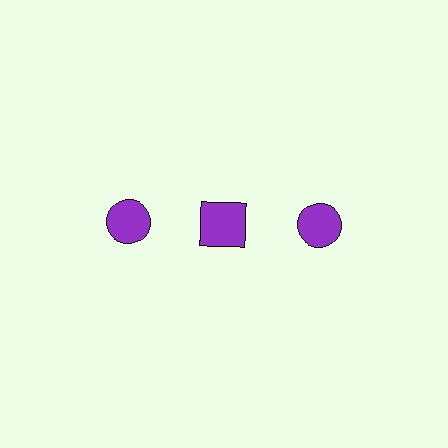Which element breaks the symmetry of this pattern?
The purple square in the top row, second from left column breaks the symmetry. All other shapes are purple circles.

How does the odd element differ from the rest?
It has a different shape: square instead of circle.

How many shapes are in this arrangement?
There are 3 shapes arranged in a grid pattern.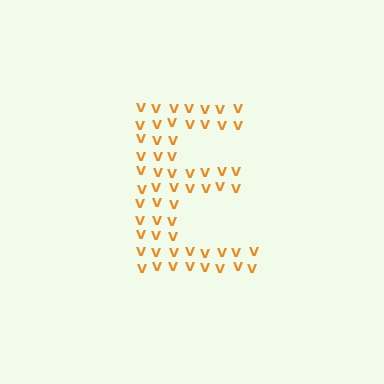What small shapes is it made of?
It is made of small letter V's.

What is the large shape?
The large shape is the letter E.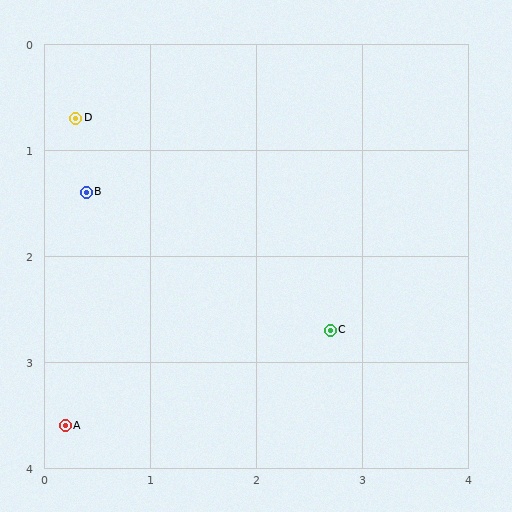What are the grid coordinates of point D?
Point D is at approximately (0.3, 0.7).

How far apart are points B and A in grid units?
Points B and A are about 2.2 grid units apart.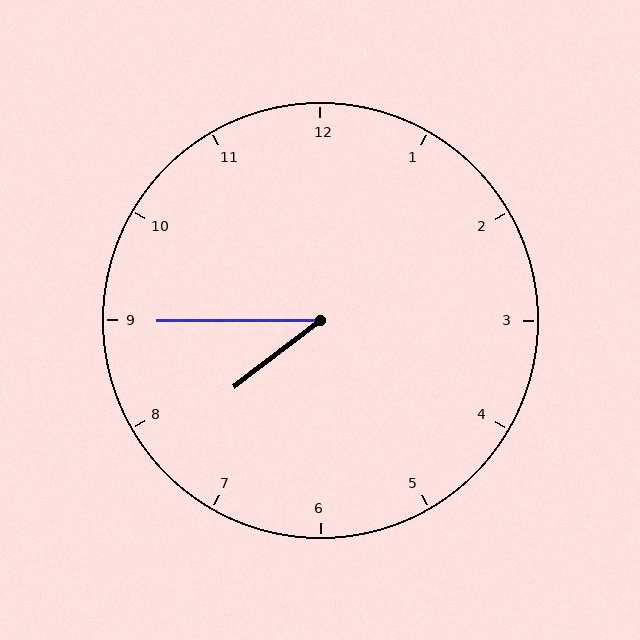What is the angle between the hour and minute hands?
Approximately 38 degrees.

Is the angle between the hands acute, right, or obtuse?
It is acute.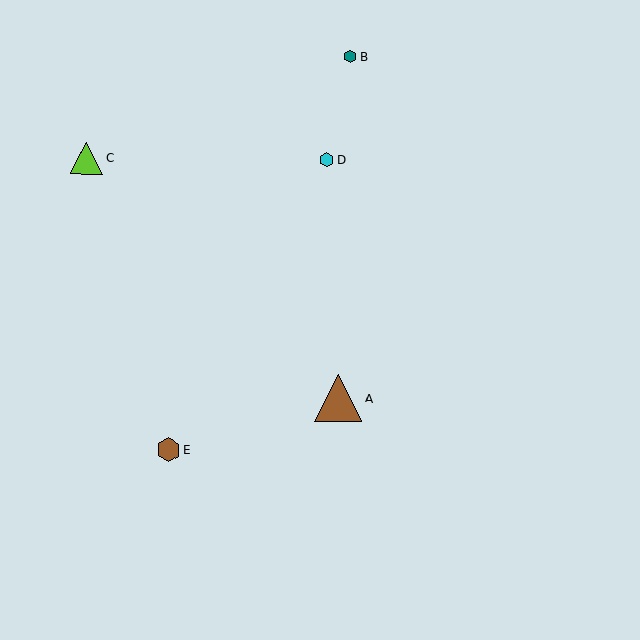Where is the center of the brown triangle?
The center of the brown triangle is at (338, 398).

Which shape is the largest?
The brown triangle (labeled A) is the largest.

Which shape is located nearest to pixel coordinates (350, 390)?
The brown triangle (labeled A) at (338, 398) is nearest to that location.